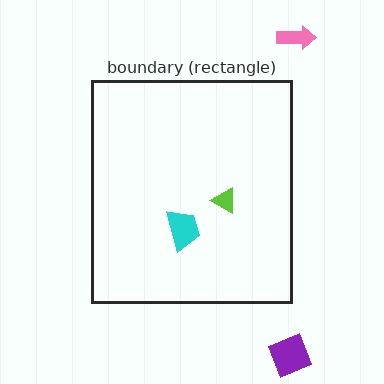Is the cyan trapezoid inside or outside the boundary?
Inside.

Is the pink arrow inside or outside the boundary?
Outside.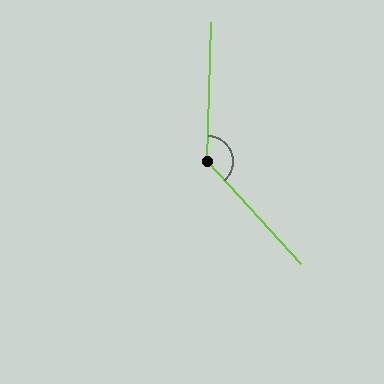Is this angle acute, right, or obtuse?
It is obtuse.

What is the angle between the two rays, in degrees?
Approximately 136 degrees.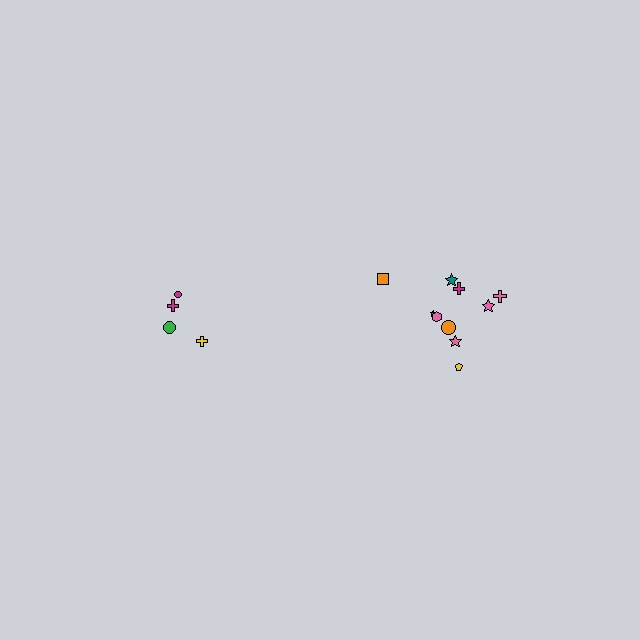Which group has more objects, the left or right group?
The right group.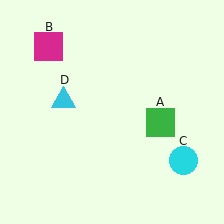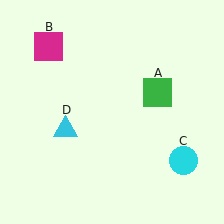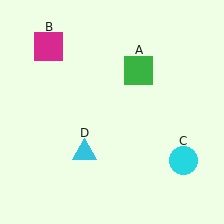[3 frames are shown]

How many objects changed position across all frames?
2 objects changed position: green square (object A), cyan triangle (object D).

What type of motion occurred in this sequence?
The green square (object A), cyan triangle (object D) rotated counterclockwise around the center of the scene.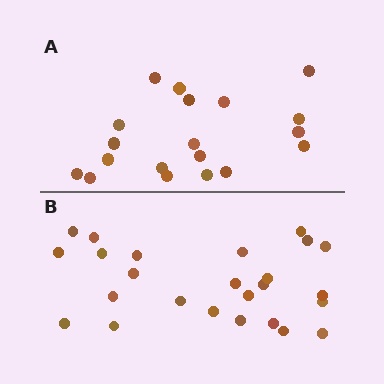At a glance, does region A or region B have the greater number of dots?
Region B (the bottom region) has more dots.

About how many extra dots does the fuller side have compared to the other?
Region B has about 6 more dots than region A.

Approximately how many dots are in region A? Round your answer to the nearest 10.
About 20 dots. (The exact count is 19, which rounds to 20.)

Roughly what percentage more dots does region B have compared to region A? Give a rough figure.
About 30% more.